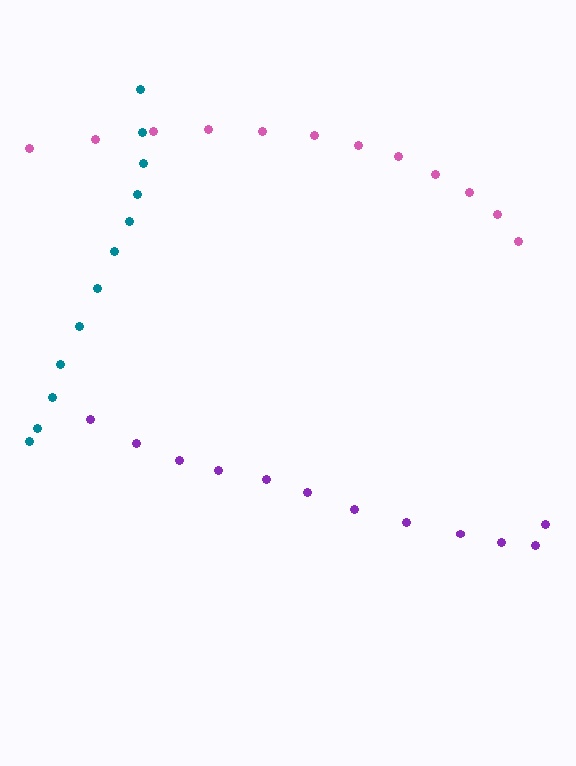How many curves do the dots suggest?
There are 3 distinct paths.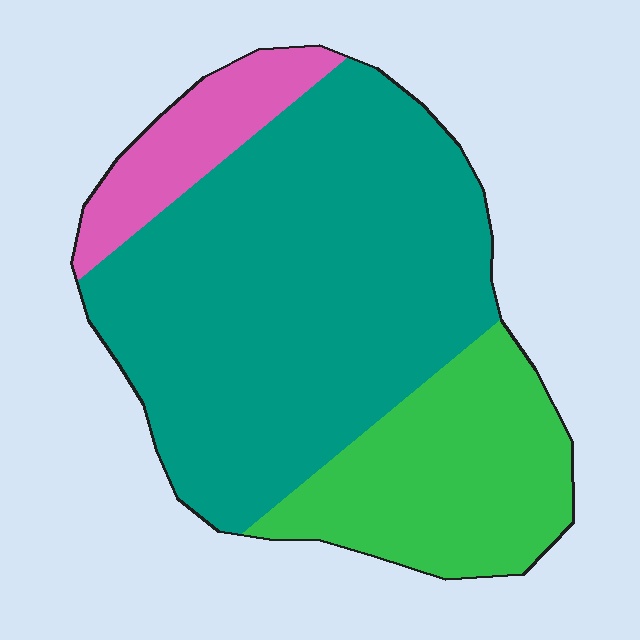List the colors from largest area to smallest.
From largest to smallest: teal, green, pink.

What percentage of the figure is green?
Green covers roughly 25% of the figure.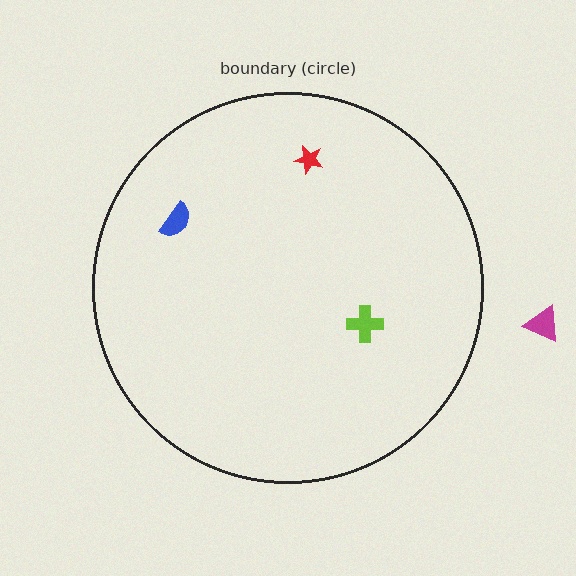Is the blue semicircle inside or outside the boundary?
Inside.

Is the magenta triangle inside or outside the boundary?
Outside.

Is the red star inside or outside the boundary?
Inside.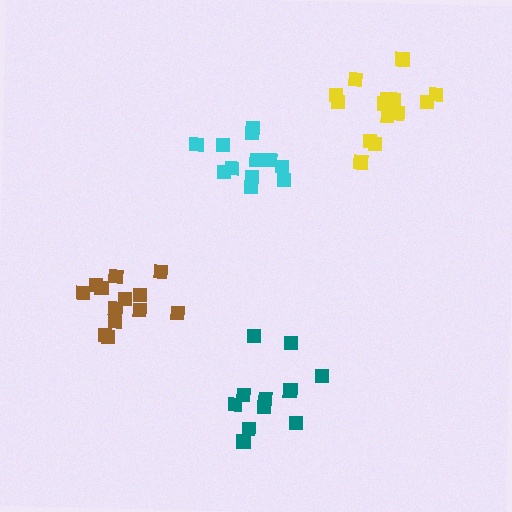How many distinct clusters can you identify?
There are 4 distinct clusters.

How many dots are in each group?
Group 1: 11 dots, Group 2: 12 dots, Group 3: 14 dots, Group 4: 13 dots (50 total).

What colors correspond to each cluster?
The clusters are colored: teal, cyan, yellow, brown.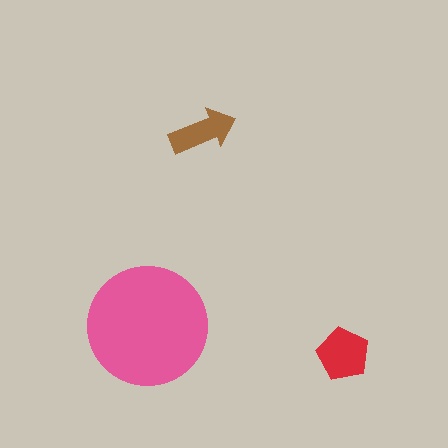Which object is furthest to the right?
The red pentagon is rightmost.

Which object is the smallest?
The brown arrow.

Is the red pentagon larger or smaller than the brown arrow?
Larger.